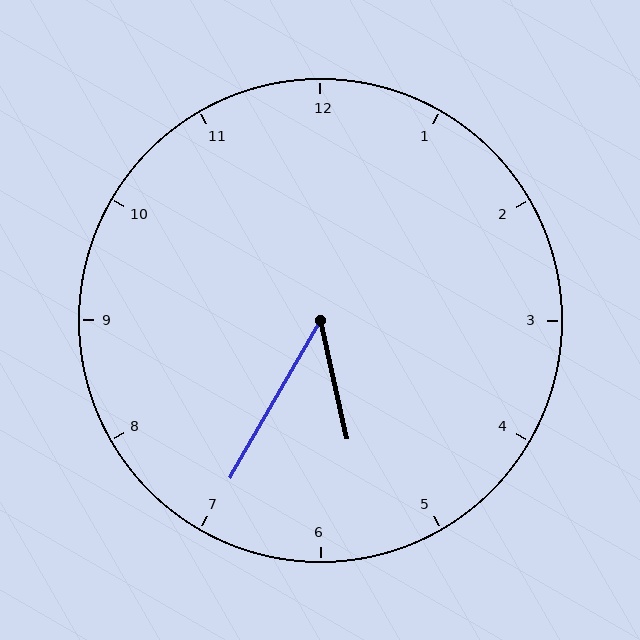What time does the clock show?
5:35.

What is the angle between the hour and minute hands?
Approximately 42 degrees.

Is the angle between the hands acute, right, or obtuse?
It is acute.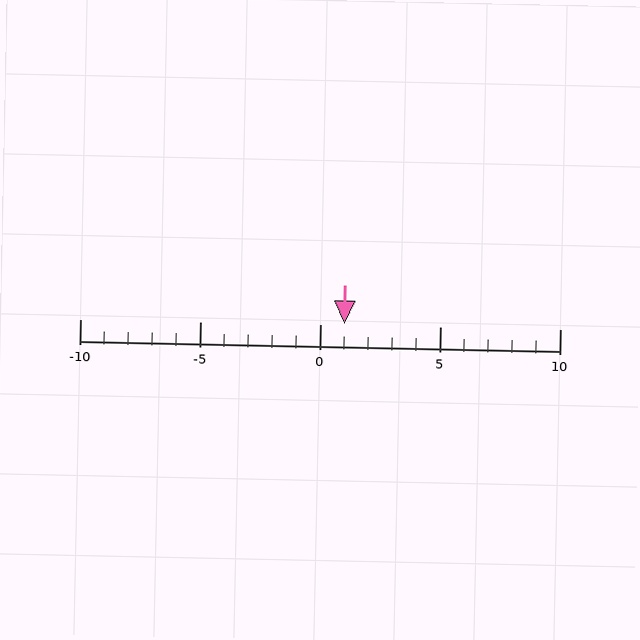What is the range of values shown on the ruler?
The ruler shows values from -10 to 10.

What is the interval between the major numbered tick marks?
The major tick marks are spaced 5 units apart.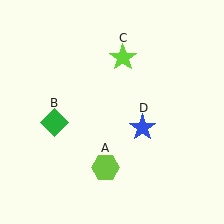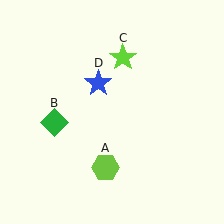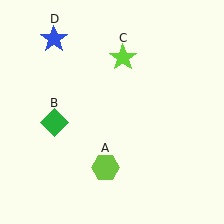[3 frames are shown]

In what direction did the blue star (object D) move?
The blue star (object D) moved up and to the left.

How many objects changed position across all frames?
1 object changed position: blue star (object D).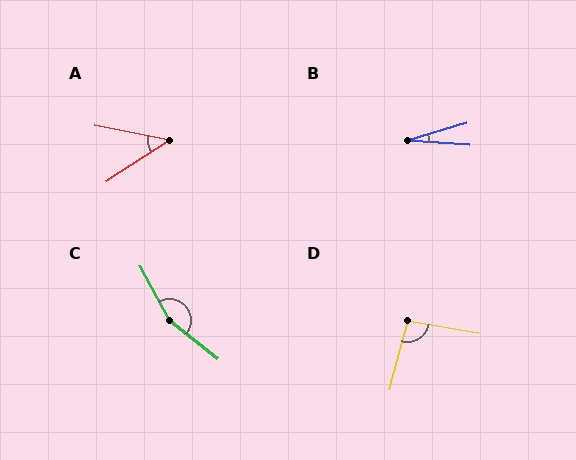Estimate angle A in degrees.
Approximately 44 degrees.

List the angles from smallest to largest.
B (21°), A (44°), D (95°), C (158°).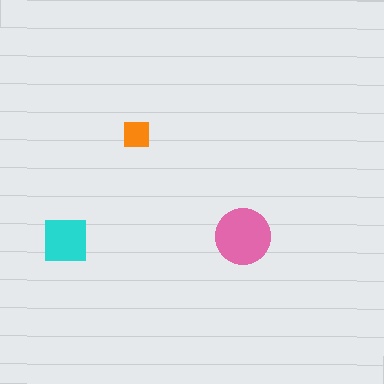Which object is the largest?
The pink circle.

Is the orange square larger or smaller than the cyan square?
Smaller.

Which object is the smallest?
The orange square.